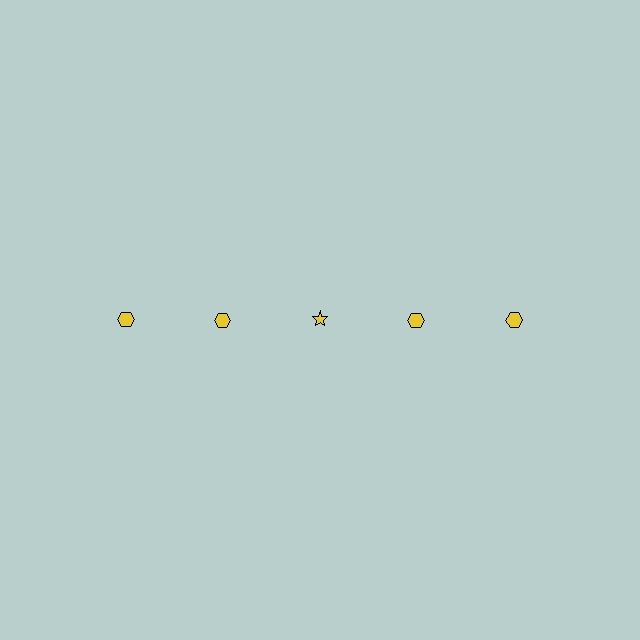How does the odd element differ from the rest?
It has a different shape: star instead of hexagon.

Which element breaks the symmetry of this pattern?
The yellow star in the top row, center column breaks the symmetry. All other shapes are yellow hexagons.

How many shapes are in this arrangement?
There are 5 shapes arranged in a grid pattern.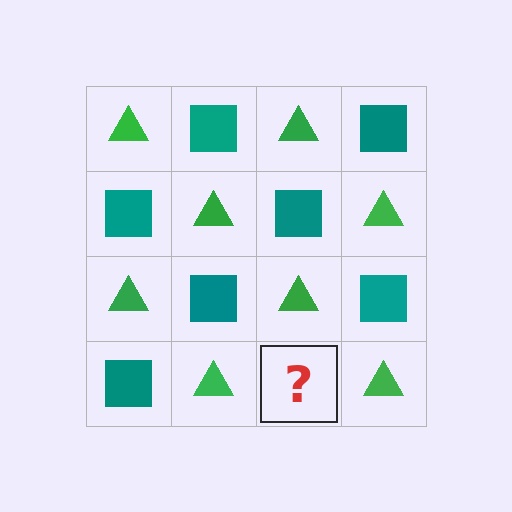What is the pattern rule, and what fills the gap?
The rule is that it alternates green triangle and teal square in a checkerboard pattern. The gap should be filled with a teal square.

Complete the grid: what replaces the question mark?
The question mark should be replaced with a teal square.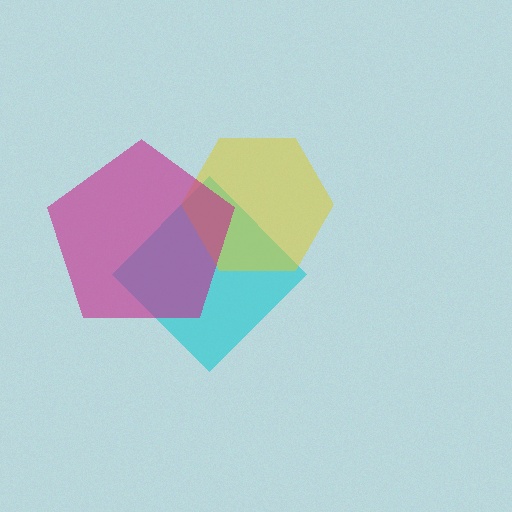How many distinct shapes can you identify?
There are 3 distinct shapes: a cyan diamond, a yellow hexagon, a magenta pentagon.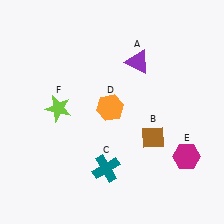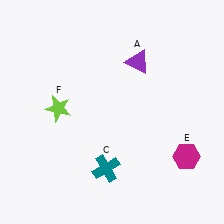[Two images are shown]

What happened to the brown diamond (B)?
The brown diamond (B) was removed in Image 2. It was in the bottom-right area of Image 1.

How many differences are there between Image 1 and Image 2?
There are 2 differences between the two images.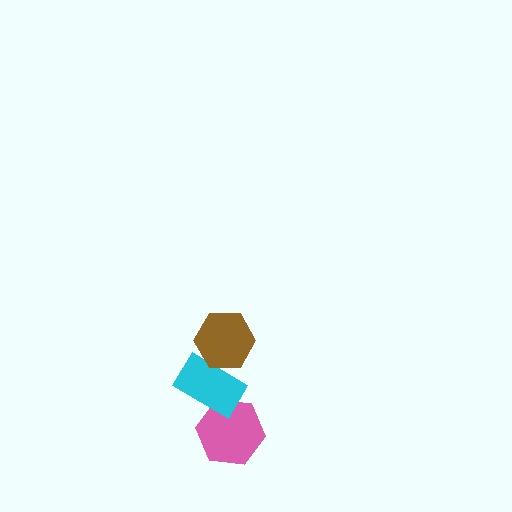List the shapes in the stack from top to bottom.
From top to bottom: the brown hexagon, the cyan rectangle, the pink hexagon.